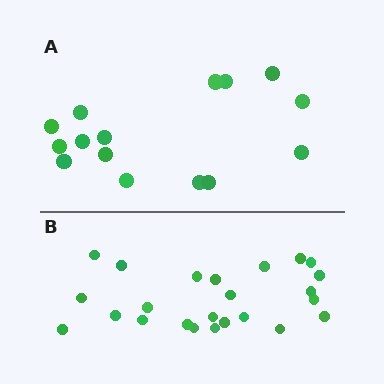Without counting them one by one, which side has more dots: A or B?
Region B (the bottom region) has more dots.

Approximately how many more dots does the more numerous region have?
Region B has roughly 8 or so more dots than region A.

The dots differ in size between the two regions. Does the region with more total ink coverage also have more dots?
No. Region A has more total ink coverage because its dots are larger, but region B actually contains more individual dots. Total area can be misleading — the number of items is what matters here.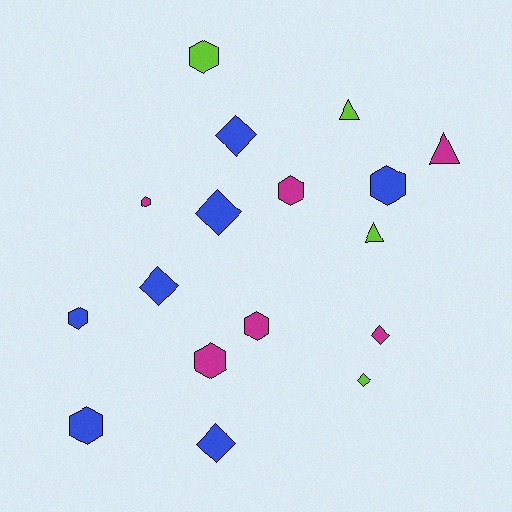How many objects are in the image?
There are 17 objects.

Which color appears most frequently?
Blue, with 7 objects.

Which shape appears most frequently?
Hexagon, with 8 objects.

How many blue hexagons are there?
There are 3 blue hexagons.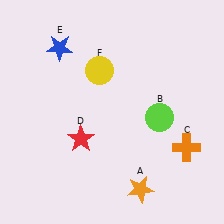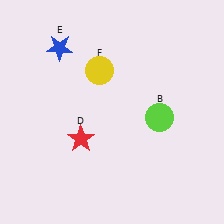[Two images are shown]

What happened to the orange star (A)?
The orange star (A) was removed in Image 2. It was in the bottom-right area of Image 1.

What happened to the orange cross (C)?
The orange cross (C) was removed in Image 2. It was in the bottom-right area of Image 1.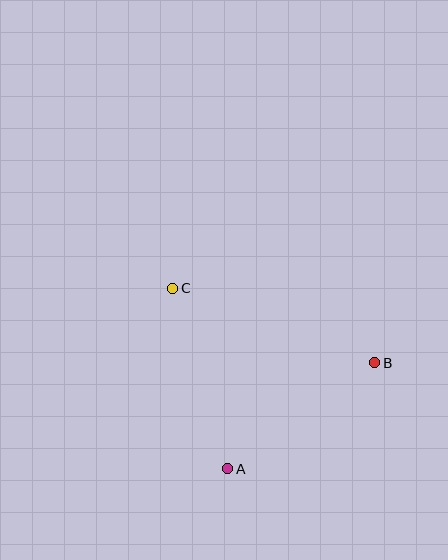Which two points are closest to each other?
Points A and B are closest to each other.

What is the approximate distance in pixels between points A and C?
The distance between A and C is approximately 189 pixels.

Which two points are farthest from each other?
Points B and C are farthest from each other.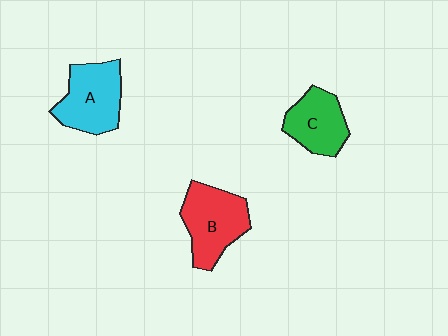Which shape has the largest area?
Shape B (red).